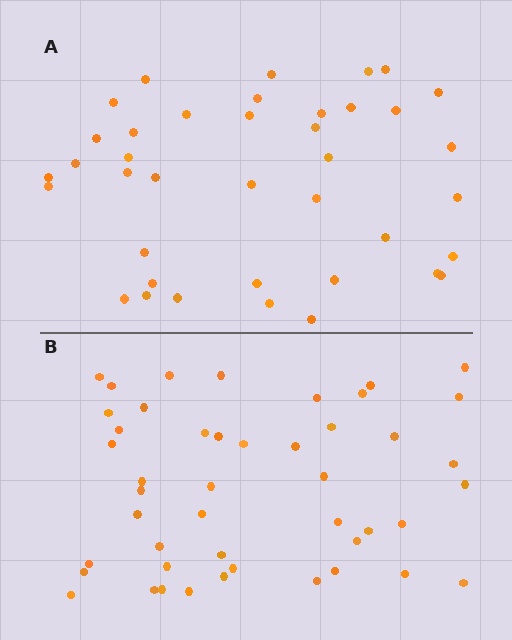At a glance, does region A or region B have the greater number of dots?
Region B (the bottom region) has more dots.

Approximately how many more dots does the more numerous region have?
Region B has roughly 8 or so more dots than region A.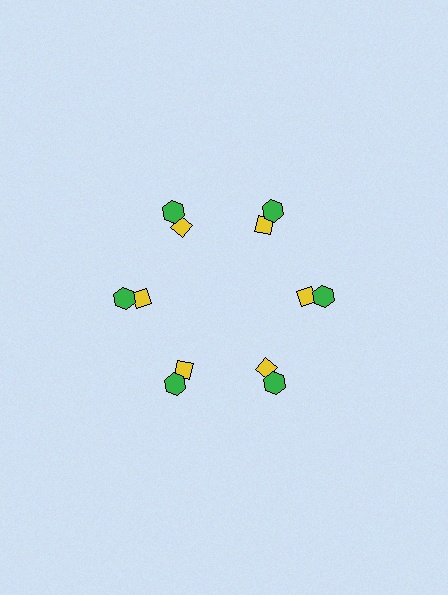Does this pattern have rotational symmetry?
Yes, this pattern has 6-fold rotational symmetry. It looks the same after rotating 60 degrees around the center.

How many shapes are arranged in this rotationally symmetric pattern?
There are 12 shapes, arranged in 6 groups of 2.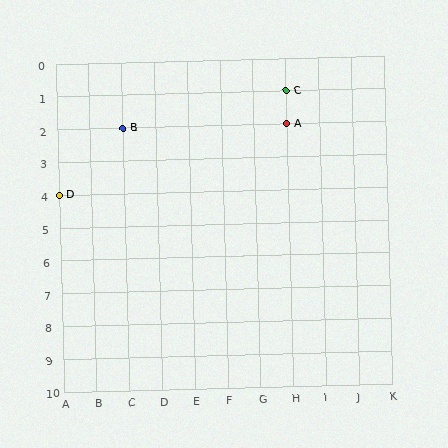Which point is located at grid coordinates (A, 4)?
Point D is at (A, 4).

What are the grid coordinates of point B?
Point B is at grid coordinates (C, 2).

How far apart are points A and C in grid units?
Points A and C are 1 row apart.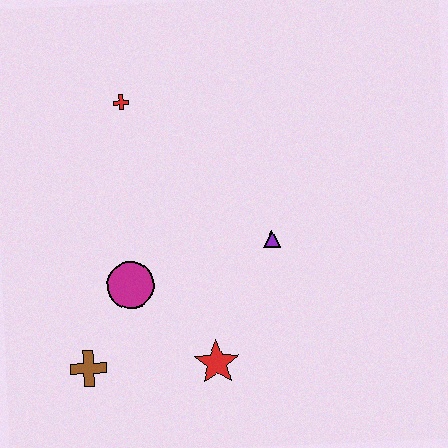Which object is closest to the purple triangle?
The red star is closest to the purple triangle.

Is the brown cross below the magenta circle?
Yes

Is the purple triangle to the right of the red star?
Yes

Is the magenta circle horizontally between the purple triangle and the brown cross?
Yes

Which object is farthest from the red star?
The red cross is farthest from the red star.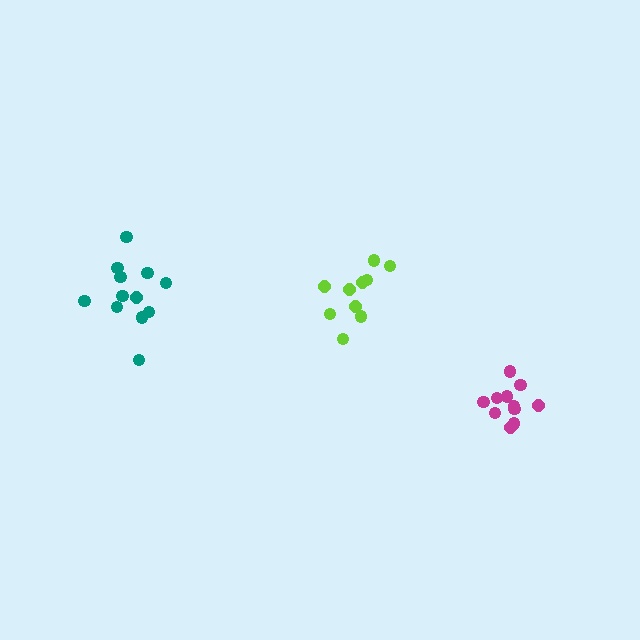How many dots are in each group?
Group 1: 11 dots, Group 2: 12 dots, Group 3: 10 dots (33 total).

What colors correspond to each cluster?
The clusters are colored: magenta, teal, lime.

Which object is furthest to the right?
The magenta cluster is rightmost.